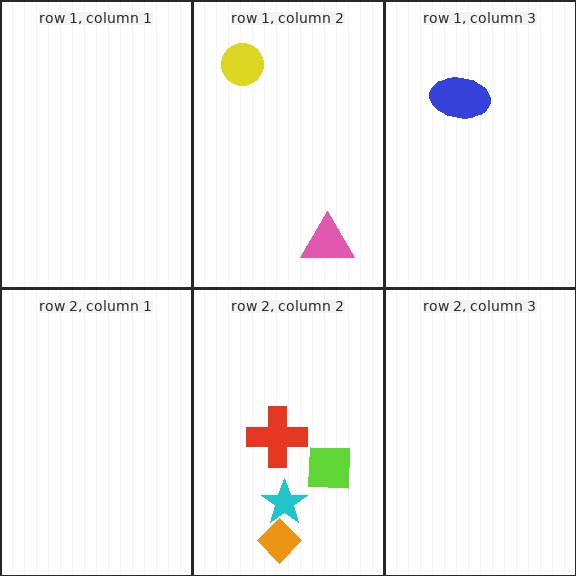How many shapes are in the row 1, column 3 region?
1.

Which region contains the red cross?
The row 2, column 2 region.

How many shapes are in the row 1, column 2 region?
2.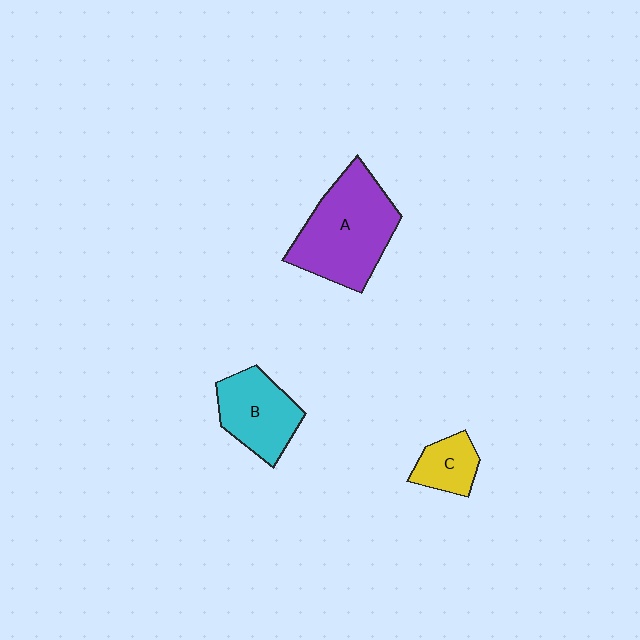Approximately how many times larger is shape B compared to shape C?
Approximately 1.8 times.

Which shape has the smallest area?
Shape C (yellow).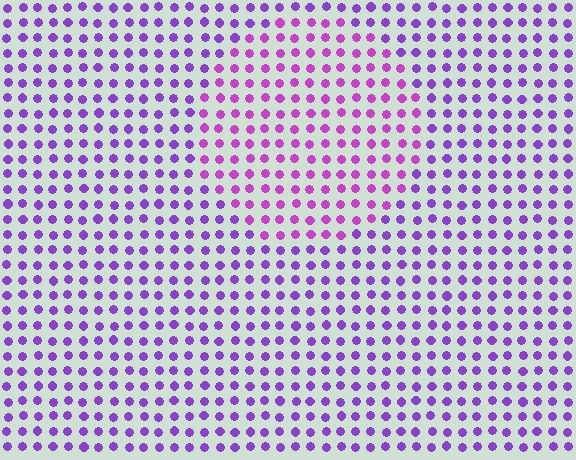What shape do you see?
I see a circle.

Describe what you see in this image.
The image is filled with small purple elements in a uniform arrangement. A circle-shaped region is visible where the elements are tinted to a slightly different hue, forming a subtle color boundary.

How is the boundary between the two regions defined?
The boundary is defined purely by a slight shift in hue (about 27 degrees). Spacing, size, and orientation are identical on both sides.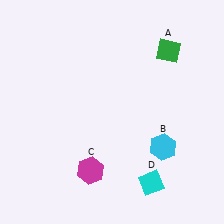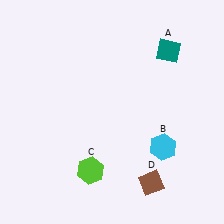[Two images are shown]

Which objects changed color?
A changed from green to teal. C changed from magenta to lime. D changed from cyan to brown.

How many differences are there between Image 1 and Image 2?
There are 3 differences between the two images.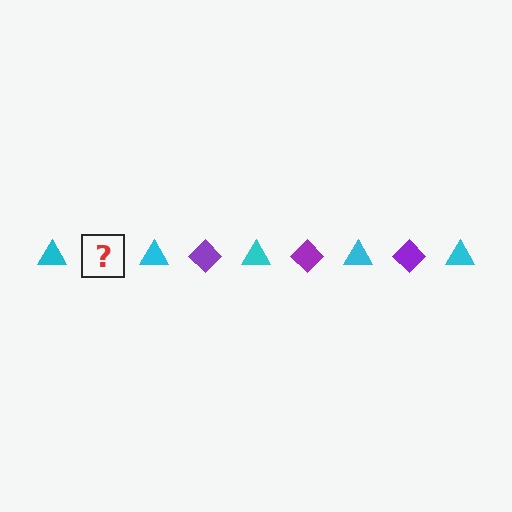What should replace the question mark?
The question mark should be replaced with a purple diamond.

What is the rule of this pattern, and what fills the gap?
The rule is that the pattern alternates between cyan triangle and purple diamond. The gap should be filled with a purple diamond.